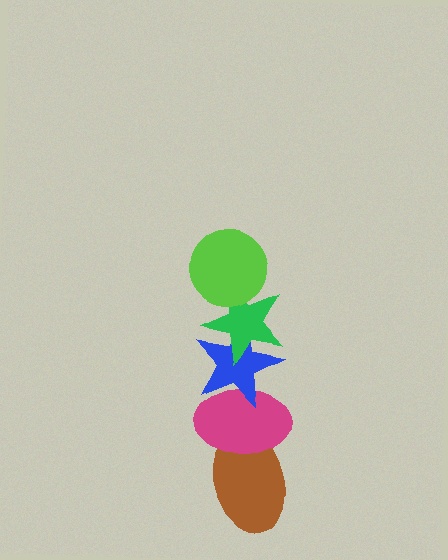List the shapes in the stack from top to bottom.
From top to bottom: the lime circle, the green star, the blue star, the magenta ellipse, the brown ellipse.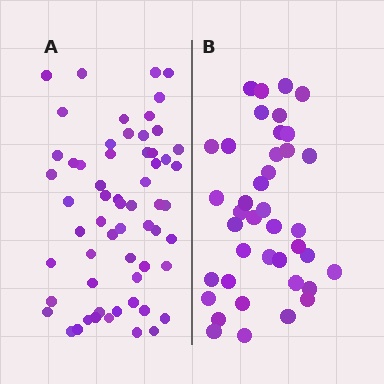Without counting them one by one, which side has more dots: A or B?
Region A (the left region) has more dots.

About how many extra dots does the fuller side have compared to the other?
Region A has approximately 20 more dots than region B.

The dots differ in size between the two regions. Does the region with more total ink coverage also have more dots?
No. Region B has more total ink coverage because its dots are larger, but region A actually contains more individual dots. Total area can be misleading — the number of items is what matters here.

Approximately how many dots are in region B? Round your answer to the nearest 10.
About 40 dots.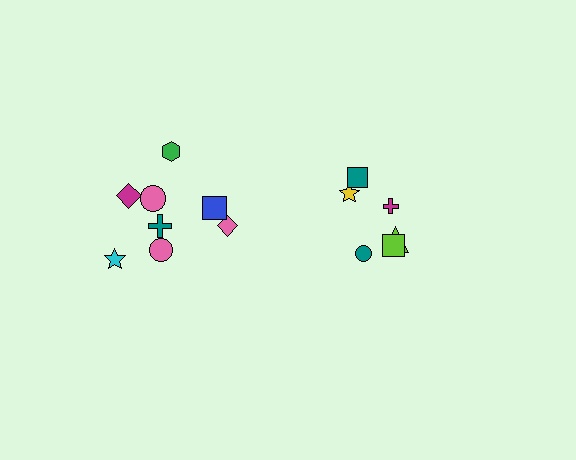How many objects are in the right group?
There are 6 objects.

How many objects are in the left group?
There are 8 objects.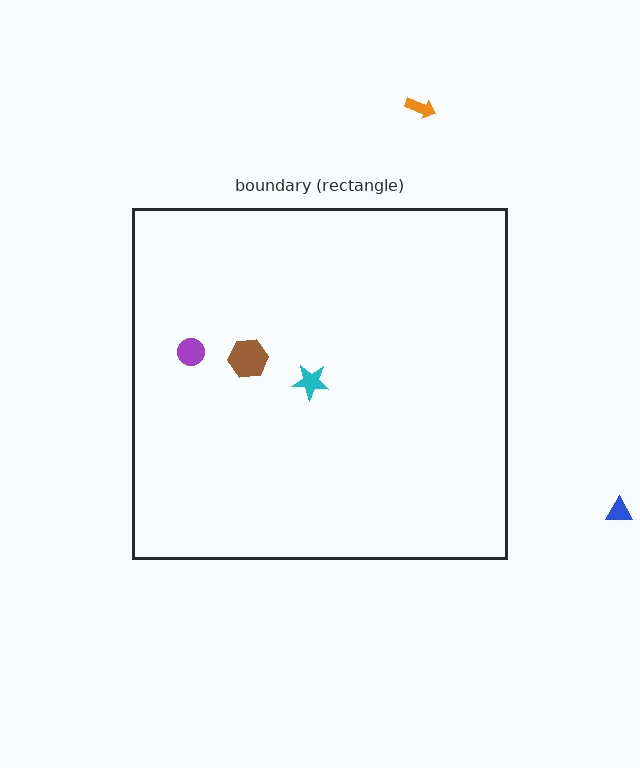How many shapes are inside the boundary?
3 inside, 2 outside.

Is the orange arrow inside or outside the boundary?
Outside.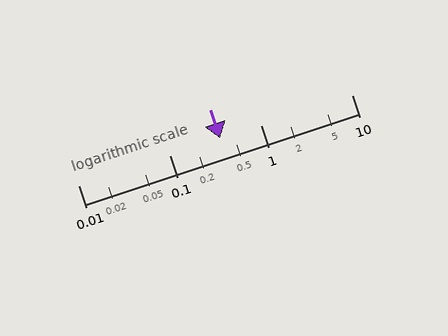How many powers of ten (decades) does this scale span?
The scale spans 3 decades, from 0.01 to 10.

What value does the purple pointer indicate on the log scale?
The pointer indicates approximately 0.36.